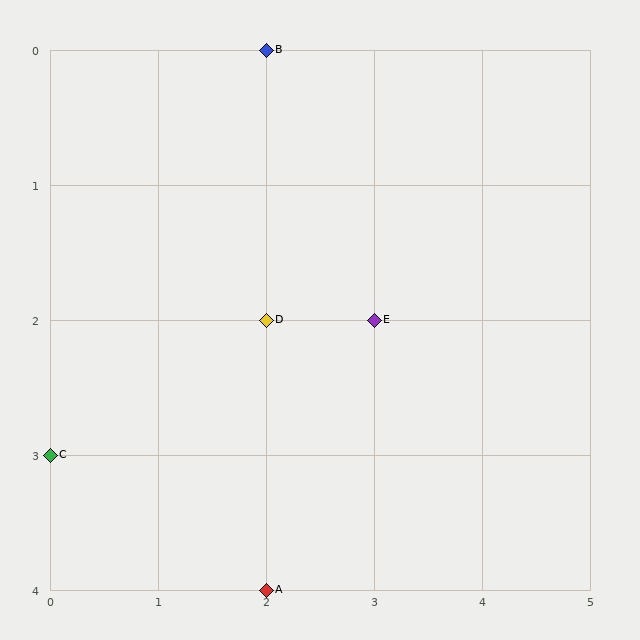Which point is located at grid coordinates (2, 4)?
Point A is at (2, 4).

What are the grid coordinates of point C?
Point C is at grid coordinates (0, 3).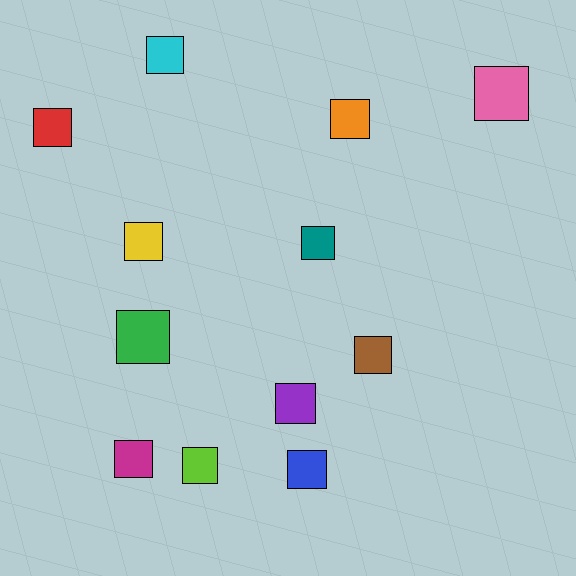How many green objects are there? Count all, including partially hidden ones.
There is 1 green object.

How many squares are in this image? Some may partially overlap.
There are 12 squares.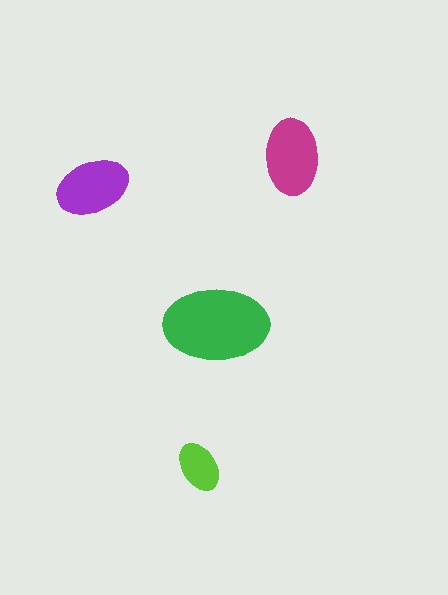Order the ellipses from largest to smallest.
the green one, the magenta one, the purple one, the lime one.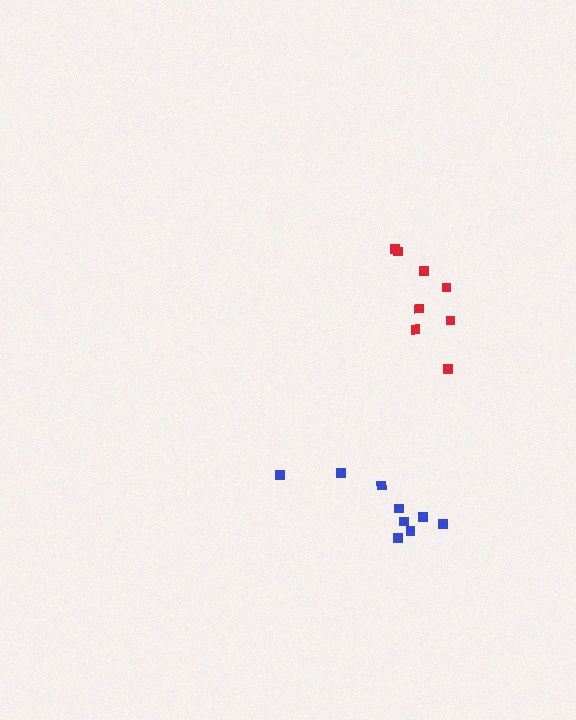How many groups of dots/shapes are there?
There are 2 groups.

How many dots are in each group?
Group 1: 8 dots, Group 2: 9 dots (17 total).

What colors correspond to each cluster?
The clusters are colored: red, blue.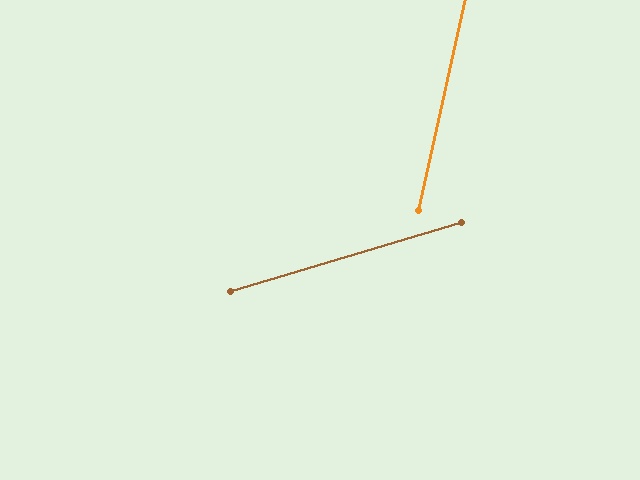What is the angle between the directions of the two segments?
Approximately 61 degrees.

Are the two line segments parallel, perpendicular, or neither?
Neither parallel nor perpendicular — they differ by about 61°.